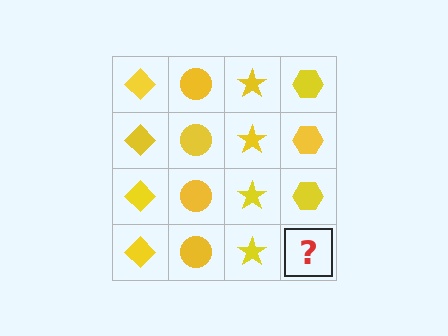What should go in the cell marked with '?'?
The missing cell should contain a yellow hexagon.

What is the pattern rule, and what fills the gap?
The rule is that each column has a consistent shape. The gap should be filled with a yellow hexagon.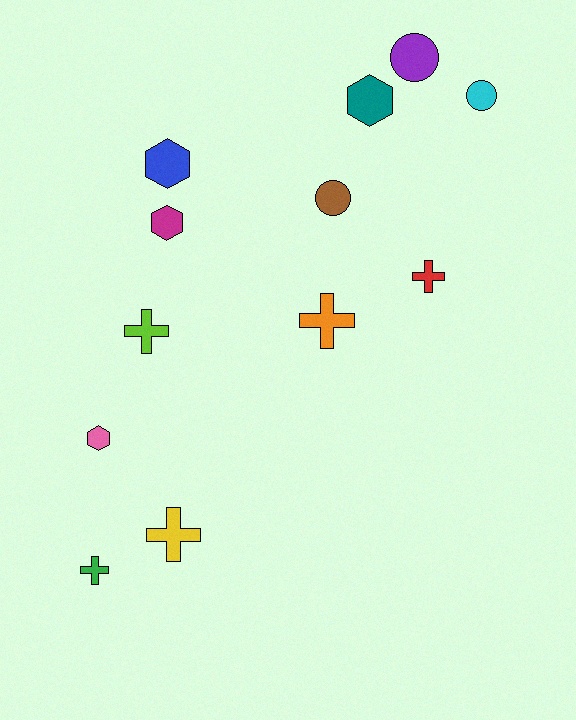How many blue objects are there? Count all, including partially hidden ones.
There is 1 blue object.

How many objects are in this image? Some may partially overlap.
There are 12 objects.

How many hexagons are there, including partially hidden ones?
There are 4 hexagons.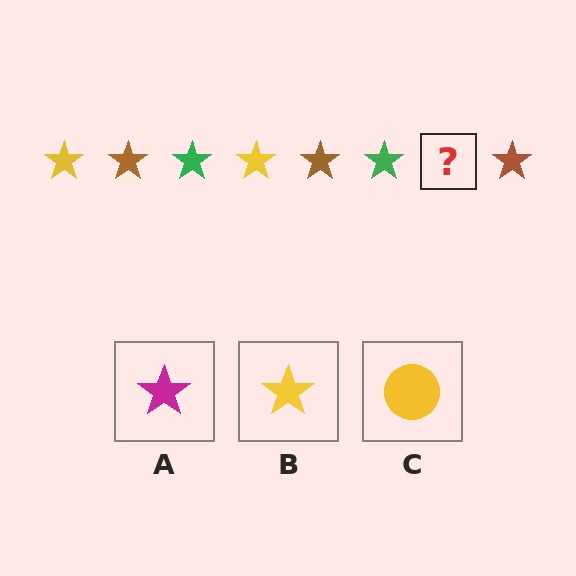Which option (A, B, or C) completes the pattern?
B.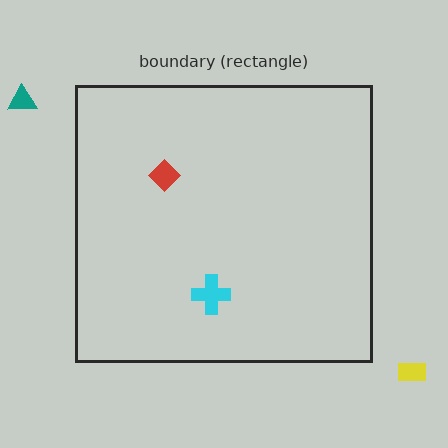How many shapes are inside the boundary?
2 inside, 2 outside.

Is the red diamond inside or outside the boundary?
Inside.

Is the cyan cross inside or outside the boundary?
Inside.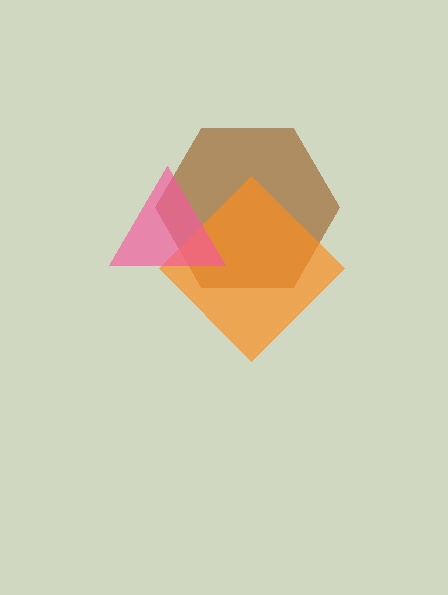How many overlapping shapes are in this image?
There are 3 overlapping shapes in the image.